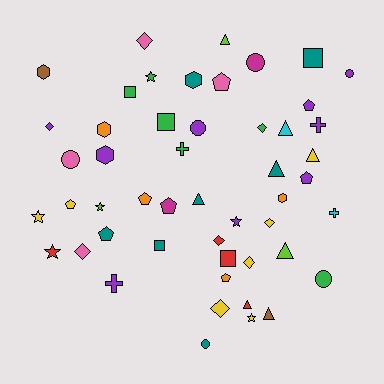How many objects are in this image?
There are 50 objects.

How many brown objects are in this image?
There are 2 brown objects.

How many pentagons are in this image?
There are 8 pentagons.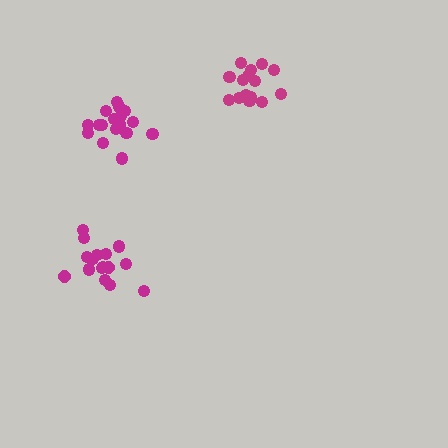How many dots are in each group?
Group 1: 16 dots, Group 2: 16 dots, Group 3: 17 dots (49 total).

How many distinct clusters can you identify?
There are 3 distinct clusters.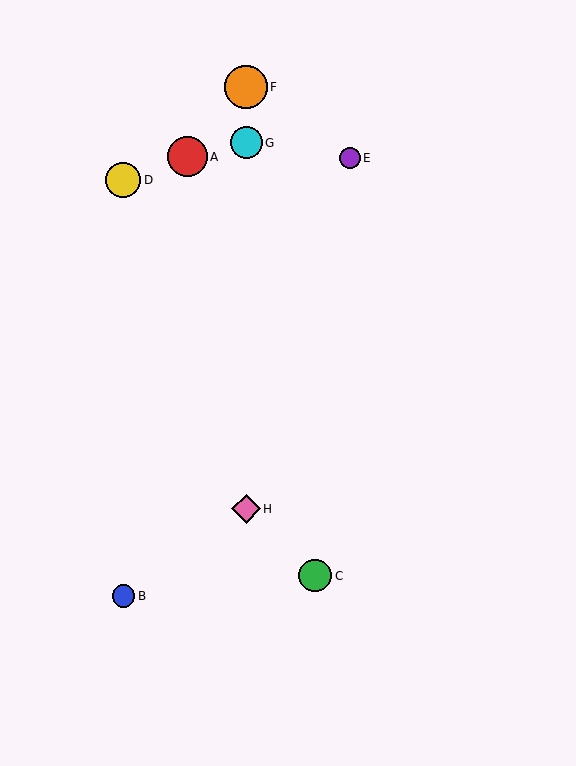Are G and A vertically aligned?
No, G is at x≈246 and A is at x≈187.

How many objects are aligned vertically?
3 objects (F, G, H) are aligned vertically.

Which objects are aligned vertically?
Objects F, G, H are aligned vertically.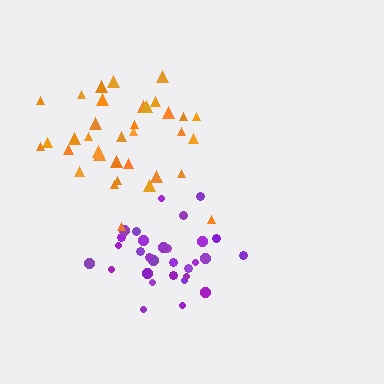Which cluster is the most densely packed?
Purple.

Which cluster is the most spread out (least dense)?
Orange.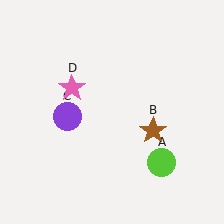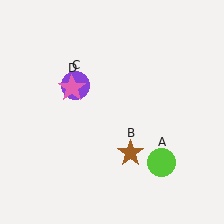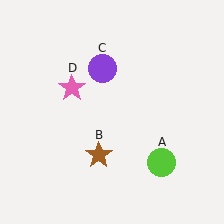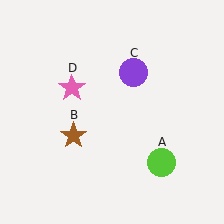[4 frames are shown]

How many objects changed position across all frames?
2 objects changed position: brown star (object B), purple circle (object C).